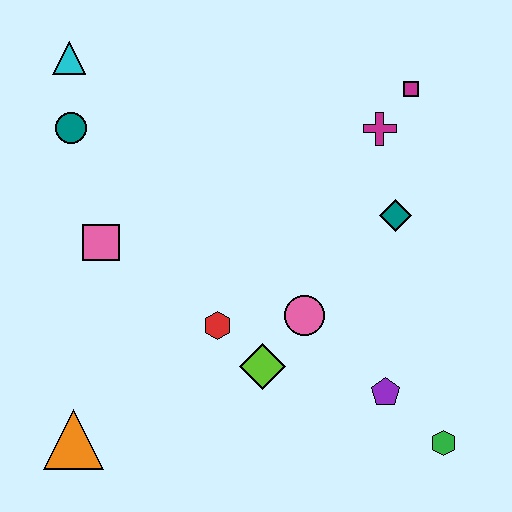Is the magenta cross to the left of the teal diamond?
Yes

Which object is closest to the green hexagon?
The purple pentagon is closest to the green hexagon.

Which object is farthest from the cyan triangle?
The green hexagon is farthest from the cyan triangle.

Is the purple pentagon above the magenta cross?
No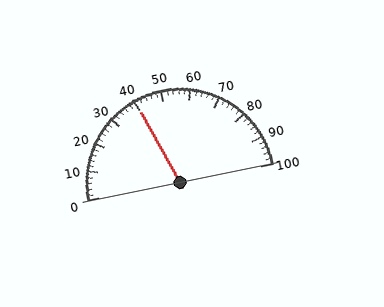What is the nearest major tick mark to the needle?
The nearest major tick mark is 40.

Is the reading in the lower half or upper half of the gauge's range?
The reading is in the lower half of the range (0 to 100).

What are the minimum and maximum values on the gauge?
The gauge ranges from 0 to 100.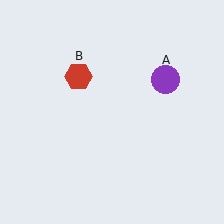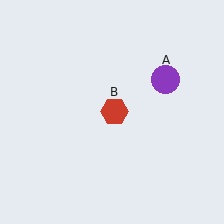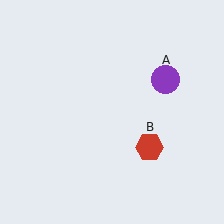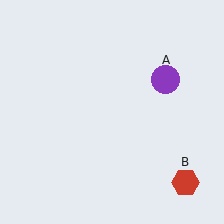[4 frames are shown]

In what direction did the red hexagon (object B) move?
The red hexagon (object B) moved down and to the right.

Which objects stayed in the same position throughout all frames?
Purple circle (object A) remained stationary.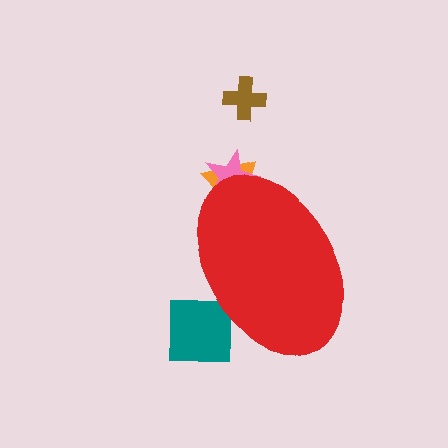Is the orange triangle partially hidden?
Yes, the orange triangle is partially hidden behind the red ellipse.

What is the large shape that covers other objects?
A red ellipse.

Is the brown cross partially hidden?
No, the brown cross is fully visible.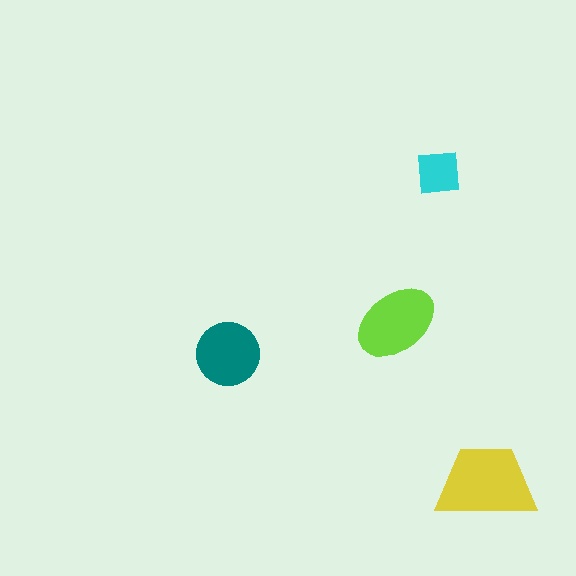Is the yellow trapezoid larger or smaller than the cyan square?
Larger.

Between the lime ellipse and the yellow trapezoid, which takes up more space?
The yellow trapezoid.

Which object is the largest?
The yellow trapezoid.